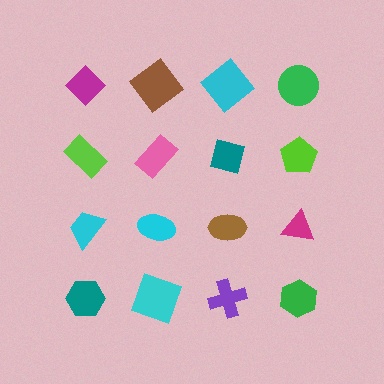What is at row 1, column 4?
A green circle.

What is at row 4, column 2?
A cyan square.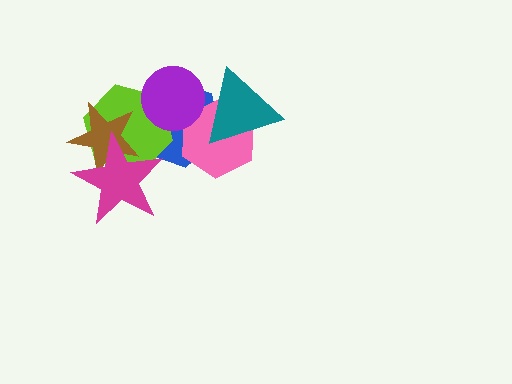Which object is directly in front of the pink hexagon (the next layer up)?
The purple circle is directly in front of the pink hexagon.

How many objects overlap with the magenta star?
3 objects overlap with the magenta star.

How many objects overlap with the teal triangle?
3 objects overlap with the teal triangle.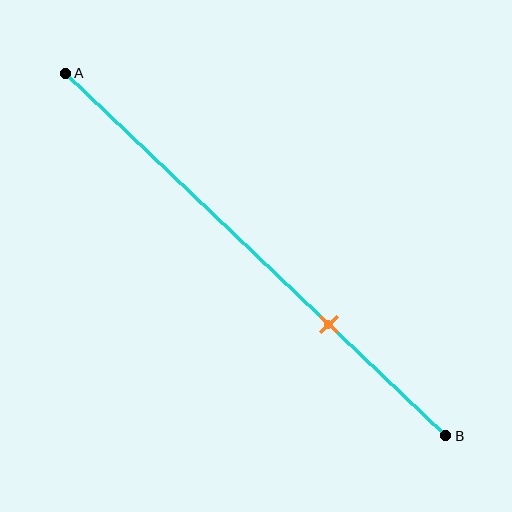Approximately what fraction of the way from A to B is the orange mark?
The orange mark is approximately 70% of the way from A to B.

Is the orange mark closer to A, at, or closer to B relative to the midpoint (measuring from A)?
The orange mark is closer to point B than the midpoint of segment AB.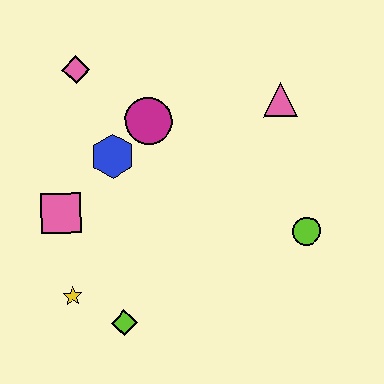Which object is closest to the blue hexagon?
The magenta circle is closest to the blue hexagon.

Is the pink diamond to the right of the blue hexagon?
No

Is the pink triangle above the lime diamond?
Yes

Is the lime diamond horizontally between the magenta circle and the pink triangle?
No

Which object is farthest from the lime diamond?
The pink triangle is farthest from the lime diamond.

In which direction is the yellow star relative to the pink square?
The yellow star is below the pink square.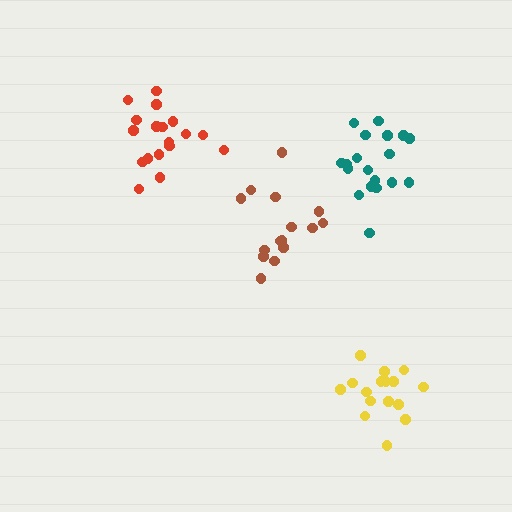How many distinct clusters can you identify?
There are 4 distinct clusters.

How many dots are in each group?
Group 1: 15 dots, Group 2: 18 dots, Group 3: 19 dots, Group 4: 16 dots (68 total).